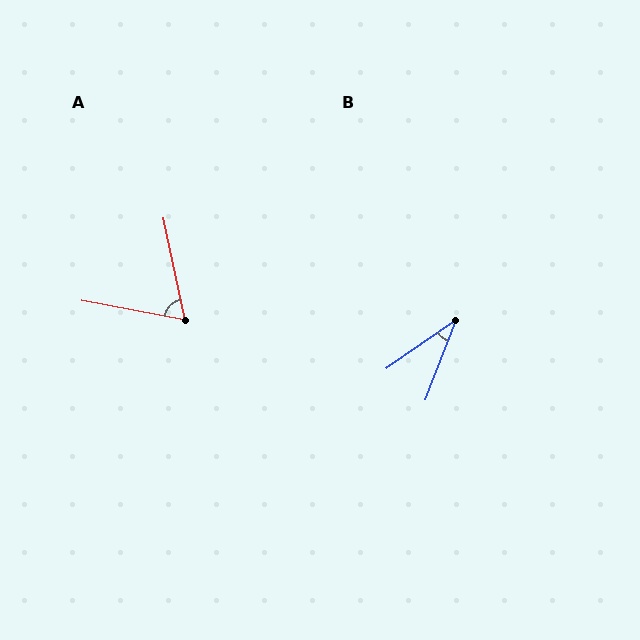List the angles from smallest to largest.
B (34°), A (68°).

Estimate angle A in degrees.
Approximately 68 degrees.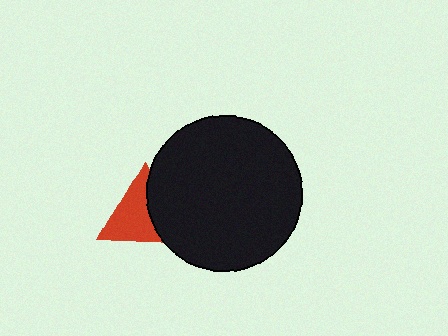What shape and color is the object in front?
The object in front is a black circle.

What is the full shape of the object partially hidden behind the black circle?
The partially hidden object is a red triangle.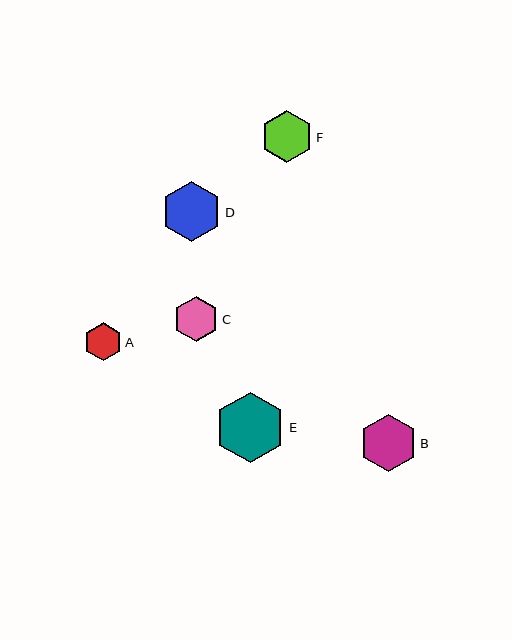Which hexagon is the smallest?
Hexagon A is the smallest with a size of approximately 38 pixels.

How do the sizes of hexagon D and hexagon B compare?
Hexagon D and hexagon B are approximately the same size.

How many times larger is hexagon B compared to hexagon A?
Hexagon B is approximately 1.5 times the size of hexagon A.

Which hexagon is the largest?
Hexagon E is the largest with a size of approximately 71 pixels.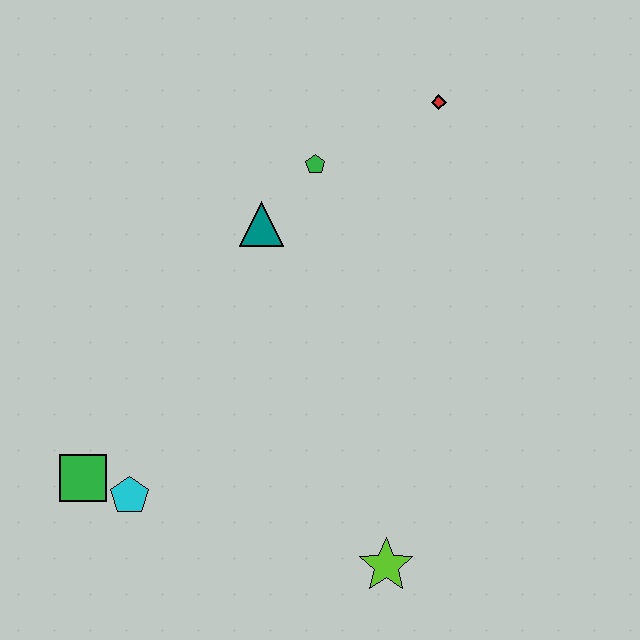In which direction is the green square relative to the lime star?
The green square is to the left of the lime star.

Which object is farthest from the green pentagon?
The lime star is farthest from the green pentagon.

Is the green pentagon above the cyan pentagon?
Yes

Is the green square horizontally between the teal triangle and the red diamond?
No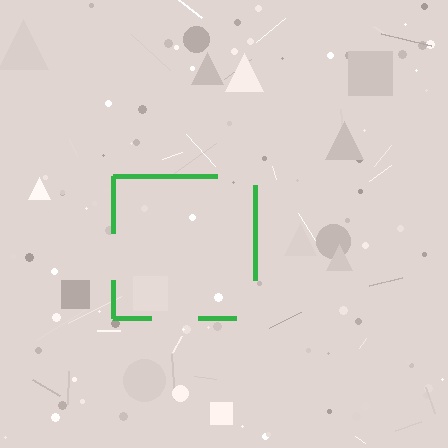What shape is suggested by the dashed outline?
The dashed outline suggests a square.